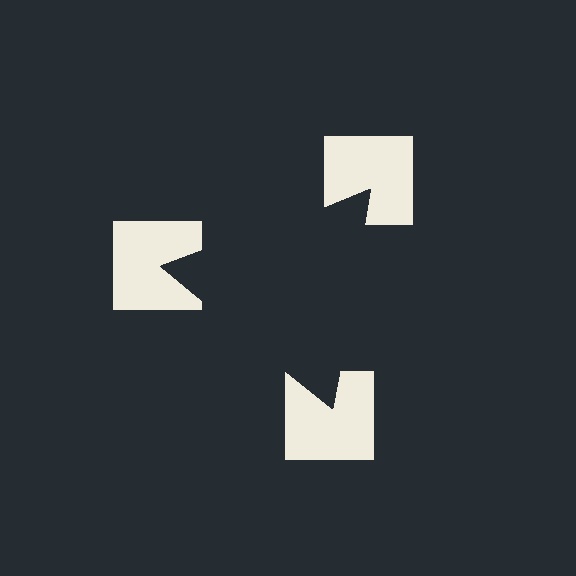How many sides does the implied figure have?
3 sides.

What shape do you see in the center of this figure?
An illusory triangle — its edges are inferred from the aligned wedge cuts in the notched squares, not physically drawn.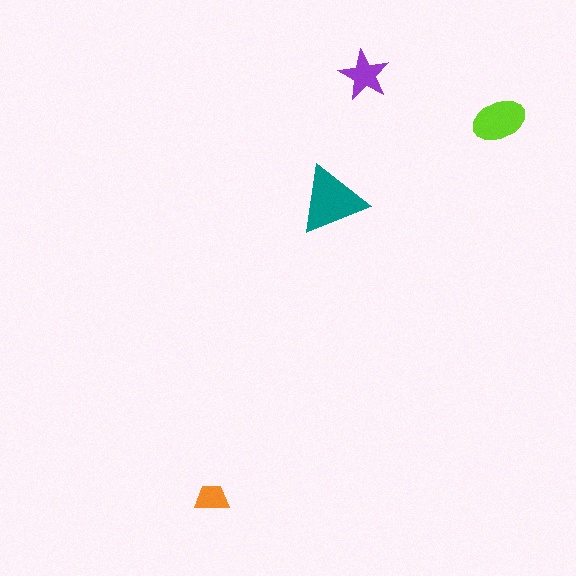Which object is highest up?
The purple star is topmost.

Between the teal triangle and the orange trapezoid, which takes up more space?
The teal triangle.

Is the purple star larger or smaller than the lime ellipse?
Smaller.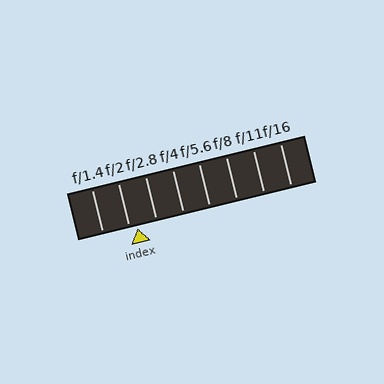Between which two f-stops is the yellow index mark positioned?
The index mark is between f/2 and f/2.8.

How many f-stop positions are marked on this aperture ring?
There are 8 f-stop positions marked.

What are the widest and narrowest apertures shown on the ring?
The widest aperture shown is f/1.4 and the narrowest is f/16.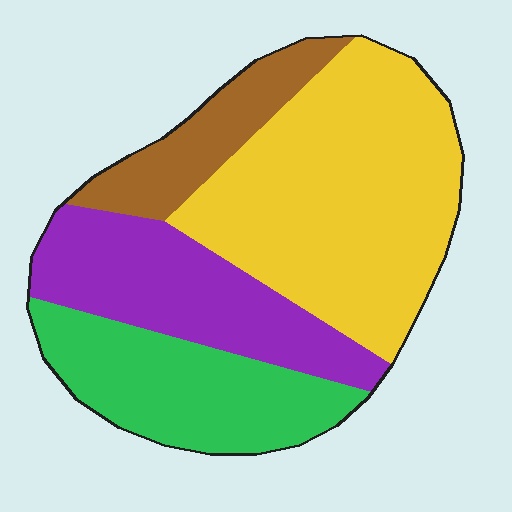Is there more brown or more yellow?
Yellow.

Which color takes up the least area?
Brown, at roughly 10%.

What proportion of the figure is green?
Green takes up about one fifth (1/5) of the figure.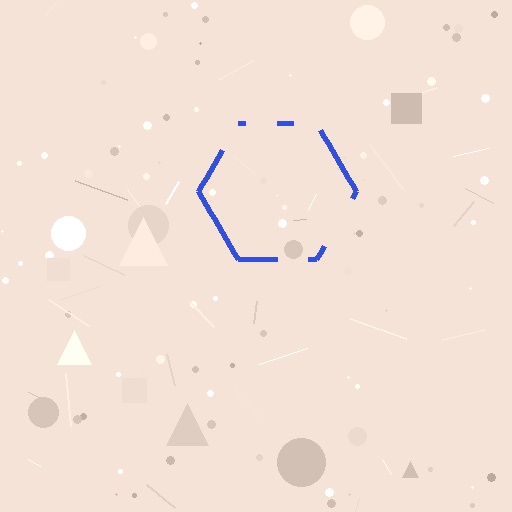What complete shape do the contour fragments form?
The contour fragments form a hexagon.